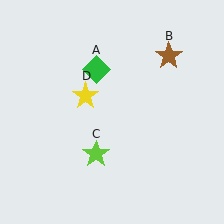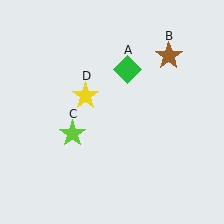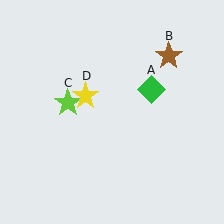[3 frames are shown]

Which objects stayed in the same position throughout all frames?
Brown star (object B) and yellow star (object D) remained stationary.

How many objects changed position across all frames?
2 objects changed position: green diamond (object A), lime star (object C).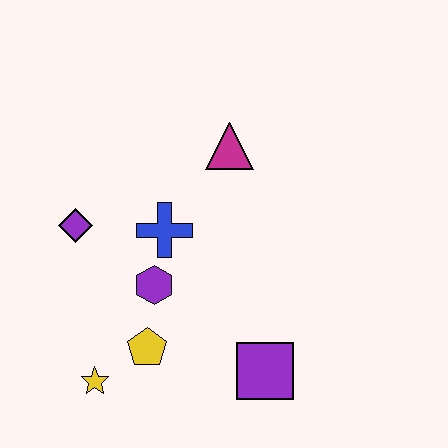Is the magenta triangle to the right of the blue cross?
Yes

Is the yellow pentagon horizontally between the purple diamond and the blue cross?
Yes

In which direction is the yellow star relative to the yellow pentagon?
The yellow star is to the left of the yellow pentagon.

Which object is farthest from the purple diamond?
The purple square is farthest from the purple diamond.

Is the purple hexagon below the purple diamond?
Yes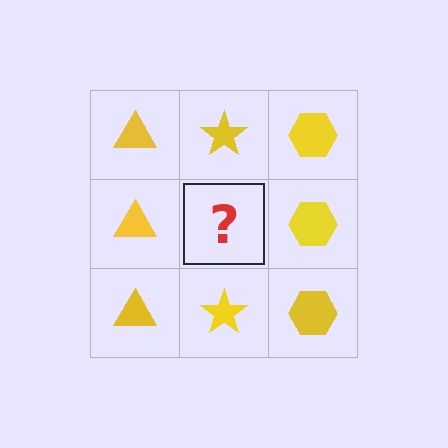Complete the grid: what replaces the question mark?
The question mark should be replaced with a yellow star.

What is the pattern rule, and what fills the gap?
The rule is that each column has a consistent shape. The gap should be filled with a yellow star.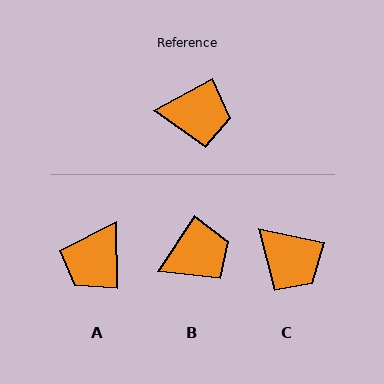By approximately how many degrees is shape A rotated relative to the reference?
Approximately 118 degrees clockwise.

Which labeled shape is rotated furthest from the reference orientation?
A, about 118 degrees away.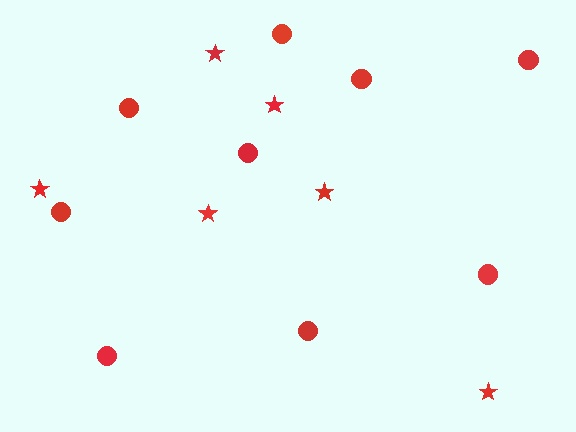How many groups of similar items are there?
There are 2 groups: one group of stars (6) and one group of circles (9).